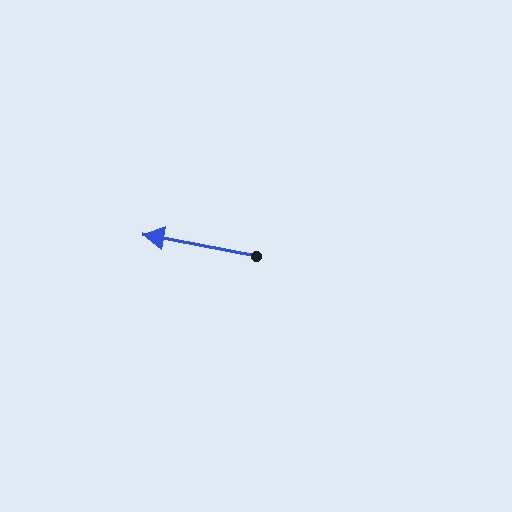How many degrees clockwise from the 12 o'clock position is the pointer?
Approximately 281 degrees.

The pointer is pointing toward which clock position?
Roughly 9 o'clock.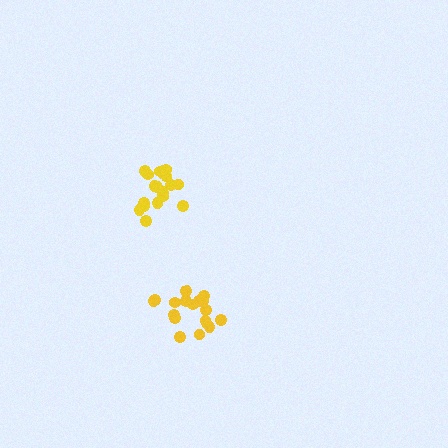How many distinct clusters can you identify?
There are 2 distinct clusters.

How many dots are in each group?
Group 1: 19 dots, Group 2: 18 dots (37 total).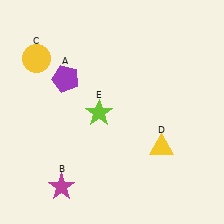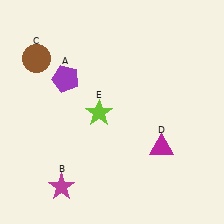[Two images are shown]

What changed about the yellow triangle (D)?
In Image 1, D is yellow. In Image 2, it changed to magenta.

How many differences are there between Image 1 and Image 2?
There are 2 differences between the two images.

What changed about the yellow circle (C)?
In Image 1, C is yellow. In Image 2, it changed to brown.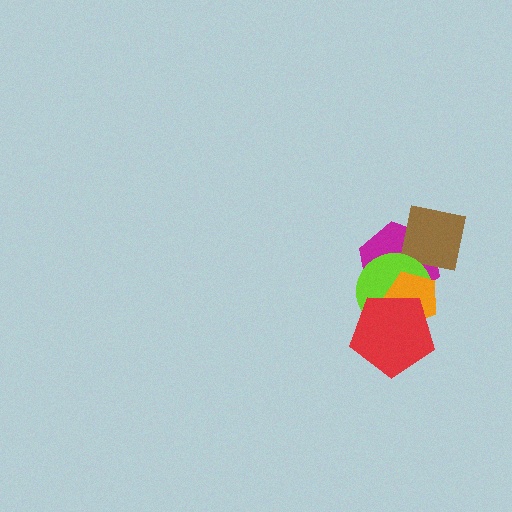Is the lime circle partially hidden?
Yes, it is partially covered by another shape.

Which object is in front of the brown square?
The lime circle is in front of the brown square.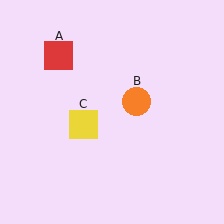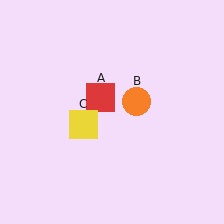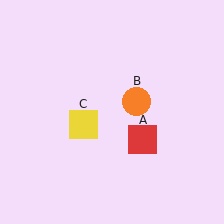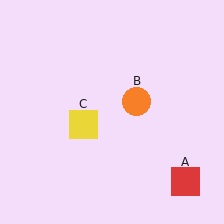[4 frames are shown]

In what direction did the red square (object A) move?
The red square (object A) moved down and to the right.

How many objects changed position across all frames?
1 object changed position: red square (object A).